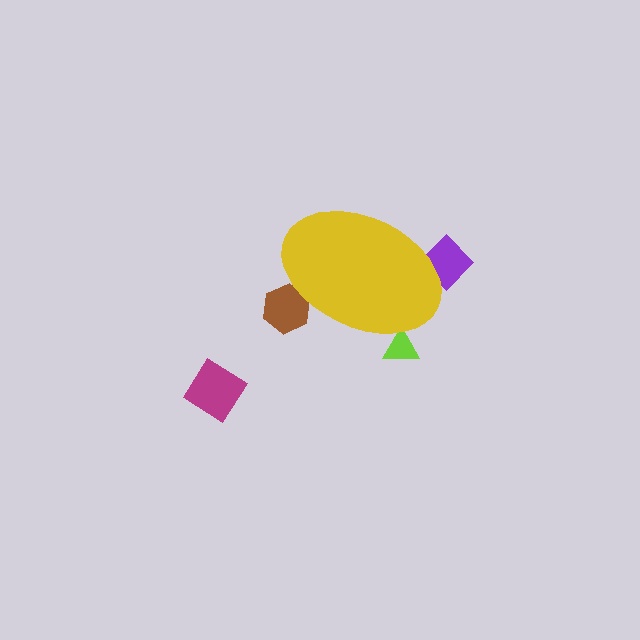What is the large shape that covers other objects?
A yellow ellipse.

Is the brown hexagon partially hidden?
Yes, the brown hexagon is partially hidden behind the yellow ellipse.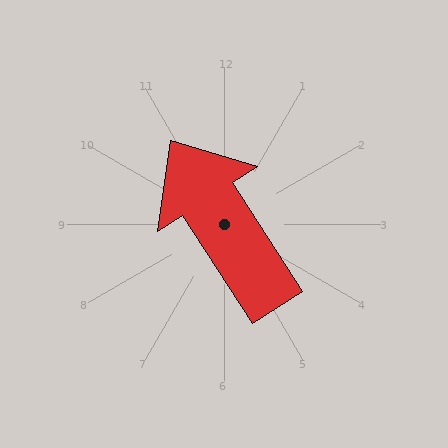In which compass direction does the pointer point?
Northwest.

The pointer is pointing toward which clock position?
Roughly 11 o'clock.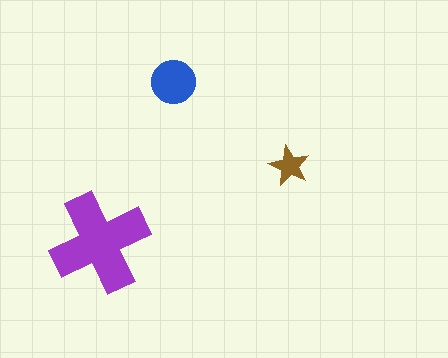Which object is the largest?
The purple cross.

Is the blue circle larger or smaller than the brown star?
Larger.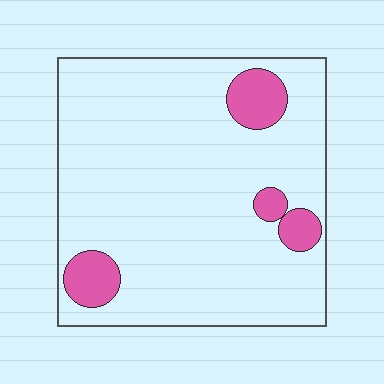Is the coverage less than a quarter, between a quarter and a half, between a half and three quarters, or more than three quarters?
Less than a quarter.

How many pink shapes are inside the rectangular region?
4.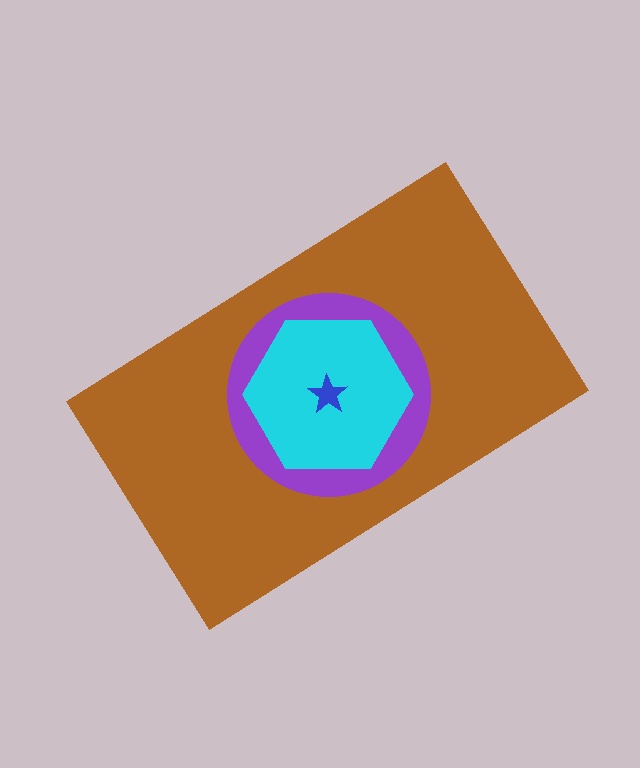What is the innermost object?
The blue star.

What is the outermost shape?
The brown rectangle.